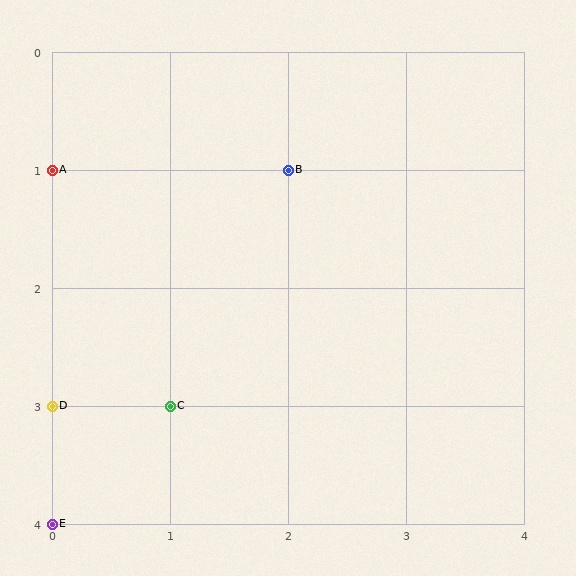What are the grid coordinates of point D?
Point D is at grid coordinates (0, 3).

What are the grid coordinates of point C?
Point C is at grid coordinates (1, 3).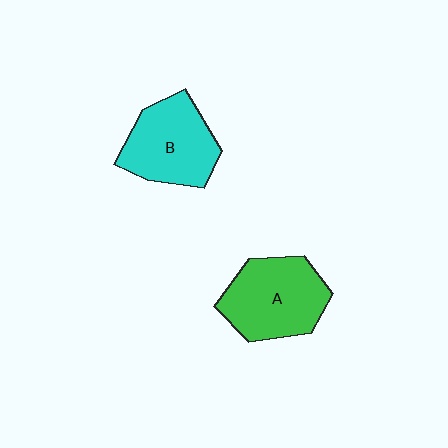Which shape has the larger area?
Shape A (green).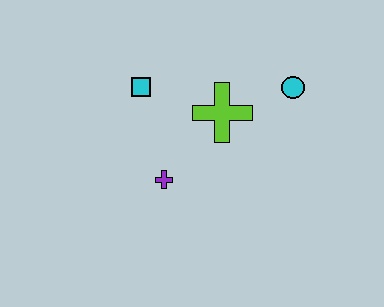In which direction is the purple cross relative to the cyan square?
The purple cross is below the cyan square.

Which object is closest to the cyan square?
The lime cross is closest to the cyan square.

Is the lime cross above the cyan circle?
No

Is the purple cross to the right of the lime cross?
No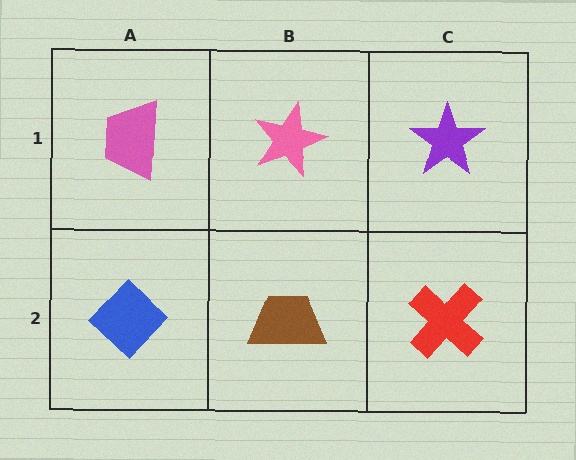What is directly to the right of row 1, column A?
A pink star.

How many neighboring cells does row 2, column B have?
3.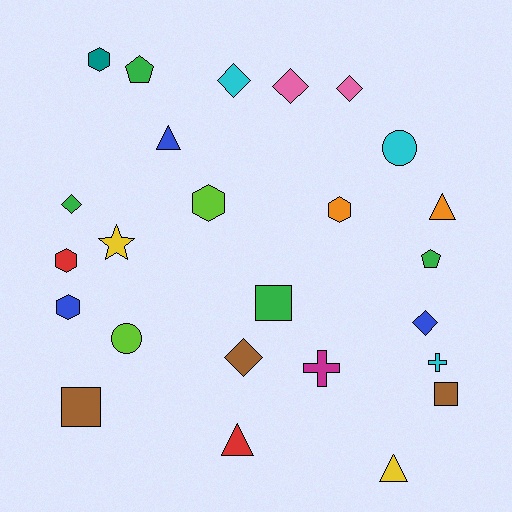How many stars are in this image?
There is 1 star.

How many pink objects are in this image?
There are 2 pink objects.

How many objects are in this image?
There are 25 objects.